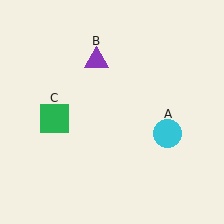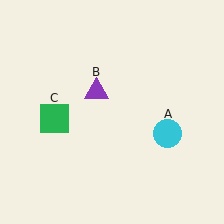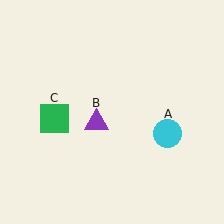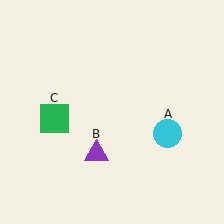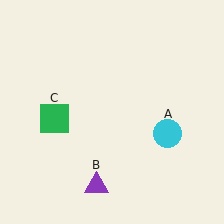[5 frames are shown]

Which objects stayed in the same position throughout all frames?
Cyan circle (object A) and green square (object C) remained stationary.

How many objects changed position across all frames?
1 object changed position: purple triangle (object B).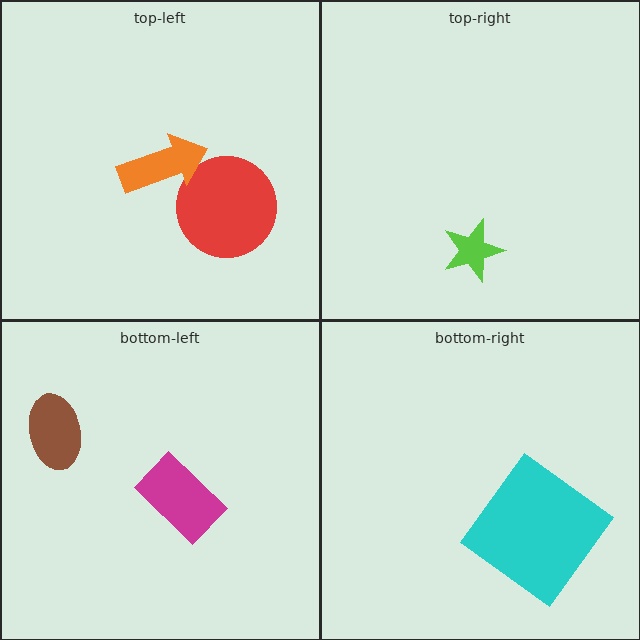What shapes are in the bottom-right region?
The cyan diamond.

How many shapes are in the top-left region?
2.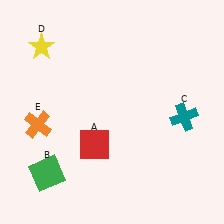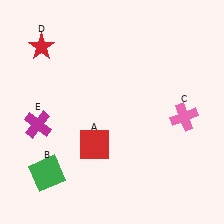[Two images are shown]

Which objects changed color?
C changed from teal to pink. D changed from yellow to red. E changed from orange to magenta.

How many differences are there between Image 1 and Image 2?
There are 3 differences between the two images.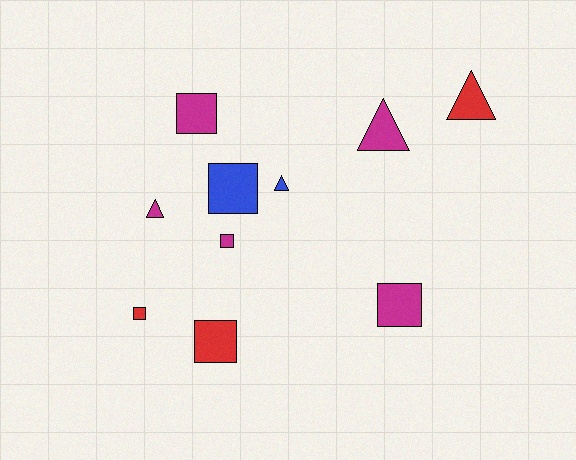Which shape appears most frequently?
Square, with 6 objects.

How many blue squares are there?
There is 1 blue square.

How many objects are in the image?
There are 10 objects.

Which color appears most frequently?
Magenta, with 5 objects.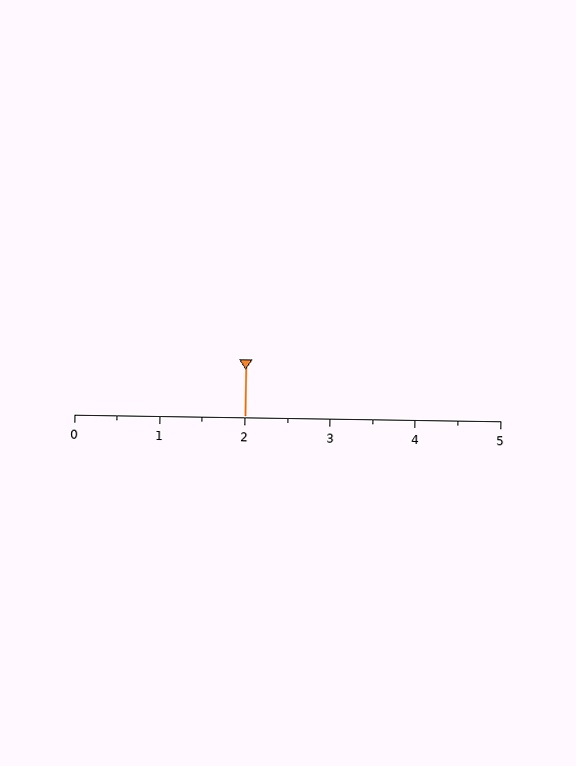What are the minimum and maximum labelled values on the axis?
The axis runs from 0 to 5.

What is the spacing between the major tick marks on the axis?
The major ticks are spaced 1 apart.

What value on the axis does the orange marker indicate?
The marker indicates approximately 2.